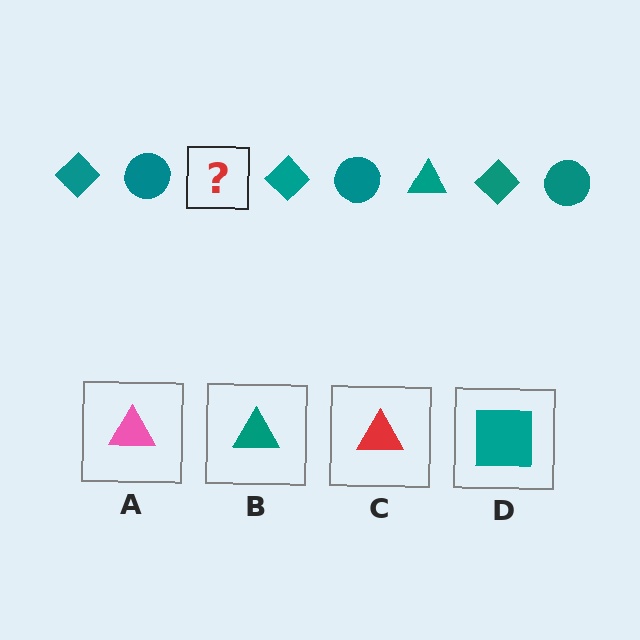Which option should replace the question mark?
Option B.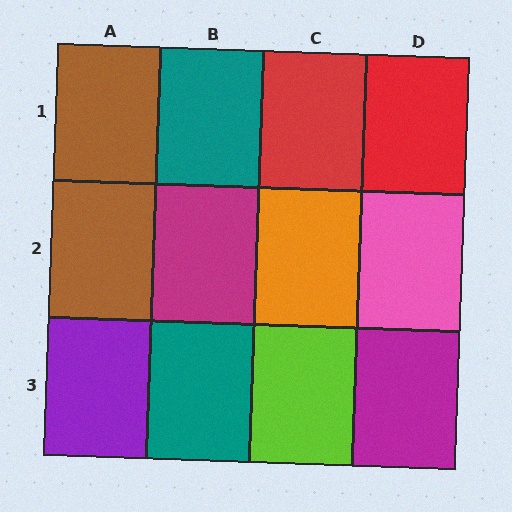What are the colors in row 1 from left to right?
Brown, teal, red, red.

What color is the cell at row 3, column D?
Magenta.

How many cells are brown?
2 cells are brown.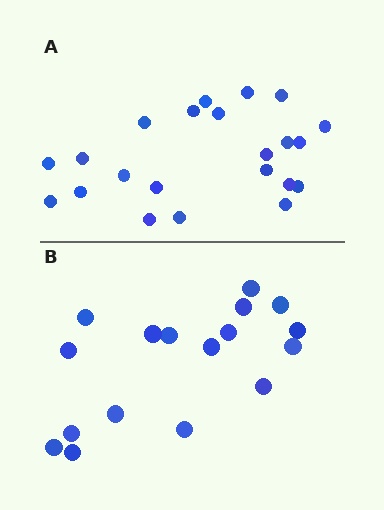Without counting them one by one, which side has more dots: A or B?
Region A (the top region) has more dots.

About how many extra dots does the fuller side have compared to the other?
Region A has about 5 more dots than region B.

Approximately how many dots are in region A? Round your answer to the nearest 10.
About 20 dots. (The exact count is 22, which rounds to 20.)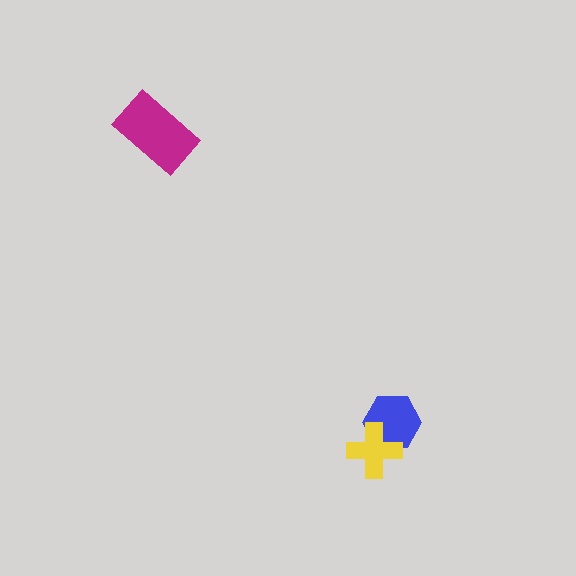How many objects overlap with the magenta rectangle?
0 objects overlap with the magenta rectangle.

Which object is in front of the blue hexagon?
The yellow cross is in front of the blue hexagon.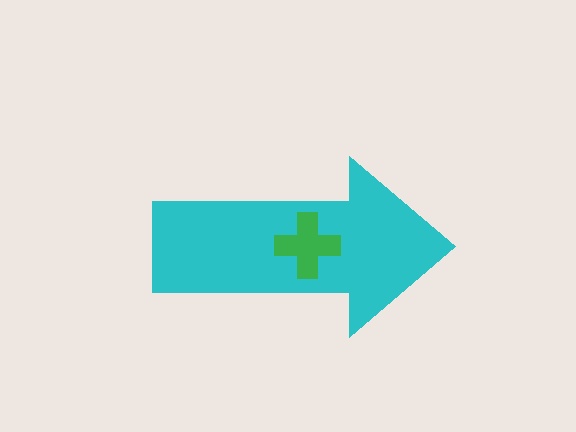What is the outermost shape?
The cyan arrow.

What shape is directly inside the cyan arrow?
The green cross.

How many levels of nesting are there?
2.